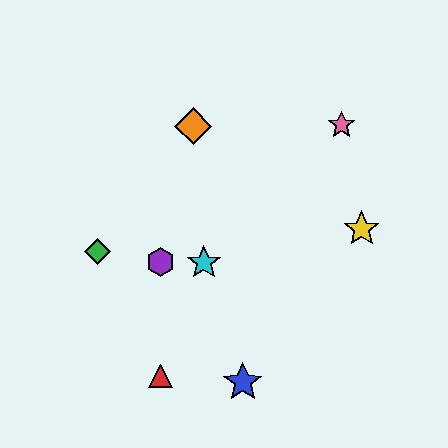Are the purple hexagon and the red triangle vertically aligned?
Yes, both are at x≈161.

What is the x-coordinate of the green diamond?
The green diamond is at x≈97.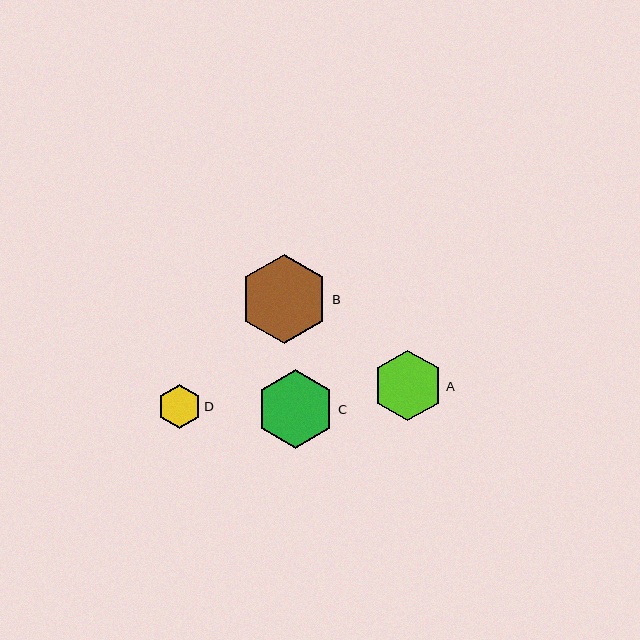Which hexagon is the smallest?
Hexagon D is the smallest with a size of approximately 44 pixels.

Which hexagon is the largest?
Hexagon B is the largest with a size of approximately 89 pixels.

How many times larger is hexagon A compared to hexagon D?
Hexagon A is approximately 1.6 times the size of hexagon D.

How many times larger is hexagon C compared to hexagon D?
Hexagon C is approximately 1.8 times the size of hexagon D.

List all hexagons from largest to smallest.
From largest to smallest: B, C, A, D.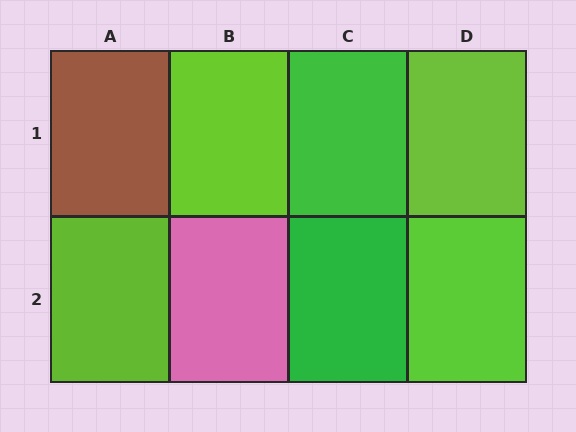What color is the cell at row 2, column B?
Pink.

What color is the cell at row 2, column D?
Lime.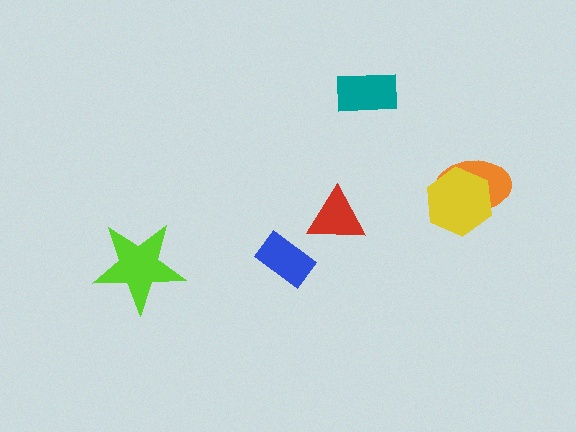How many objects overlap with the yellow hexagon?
1 object overlaps with the yellow hexagon.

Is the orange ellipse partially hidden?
Yes, it is partially covered by another shape.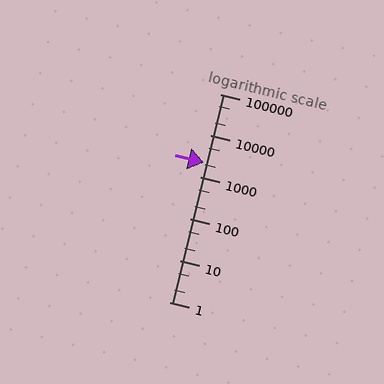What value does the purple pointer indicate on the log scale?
The pointer indicates approximately 2200.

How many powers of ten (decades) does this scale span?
The scale spans 5 decades, from 1 to 100000.